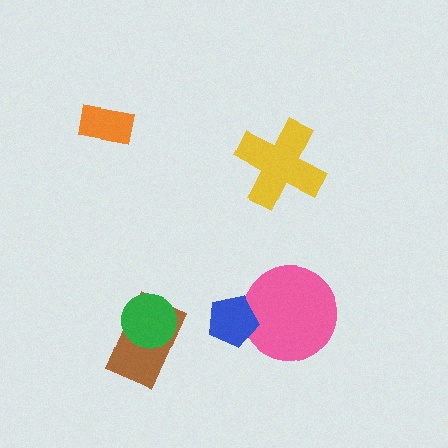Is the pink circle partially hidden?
Yes, it is partially covered by another shape.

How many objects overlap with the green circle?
1 object overlaps with the green circle.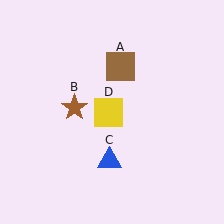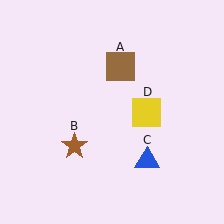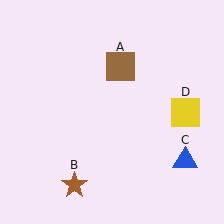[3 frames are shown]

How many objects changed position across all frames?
3 objects changed position: brown star (object B), blue triangle (object C), yellow square (object D).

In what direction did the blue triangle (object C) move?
The blue triangle (object C) moved right.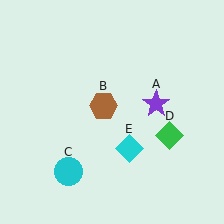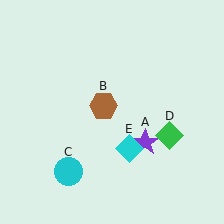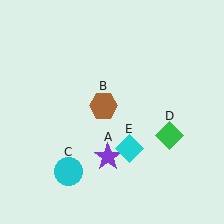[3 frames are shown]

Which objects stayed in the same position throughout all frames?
Brown hexagon (object B) and cyan circle (object C) and green diamond (object D) and cyan diamond (object E) remained stationary.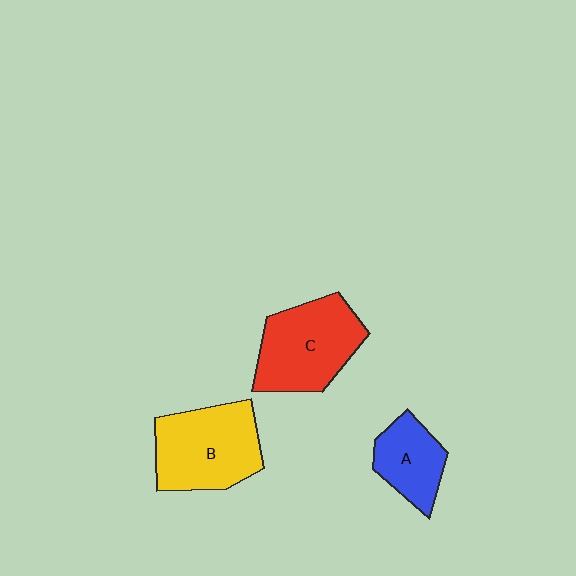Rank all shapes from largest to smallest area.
From largest to smallest: B (yellow), C (red), A (blue).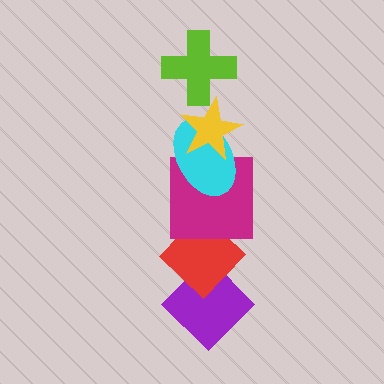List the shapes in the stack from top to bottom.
From top to bottom: the lime cross, the yellow star, the cyan ellipse, the magenta square, the red diamond, the purple diamond.